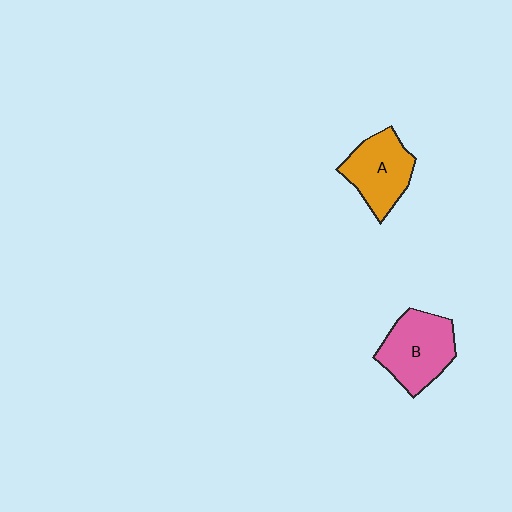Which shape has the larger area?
Shape B (pink).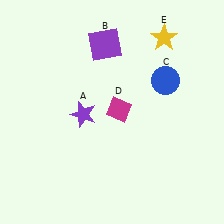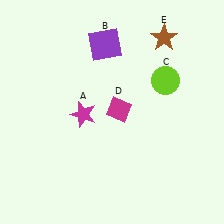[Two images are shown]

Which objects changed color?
A changed from purple to magenta. C changed from blue to lime. E changed from yellow to brown.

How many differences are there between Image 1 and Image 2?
There are 3 differences between the two images.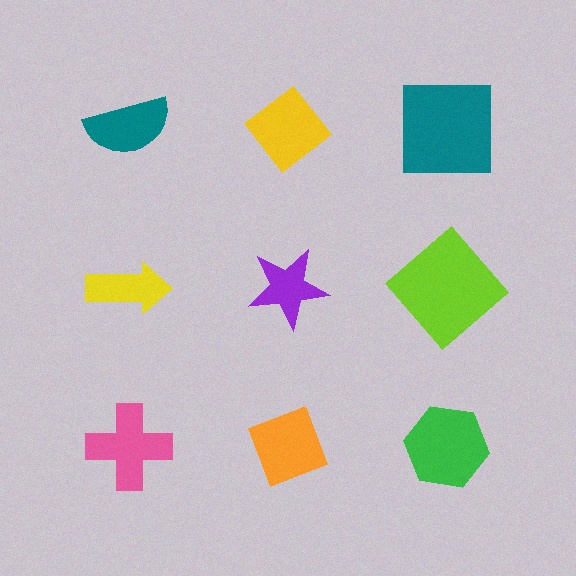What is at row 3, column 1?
A pink cross.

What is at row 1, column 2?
A yellow diamond.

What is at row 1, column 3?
A teal square.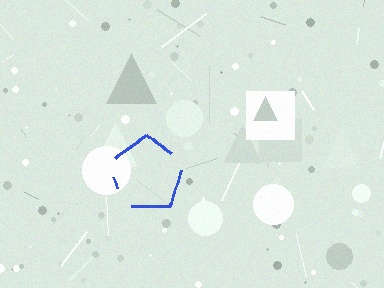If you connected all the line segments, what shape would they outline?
They would outline a pentagon.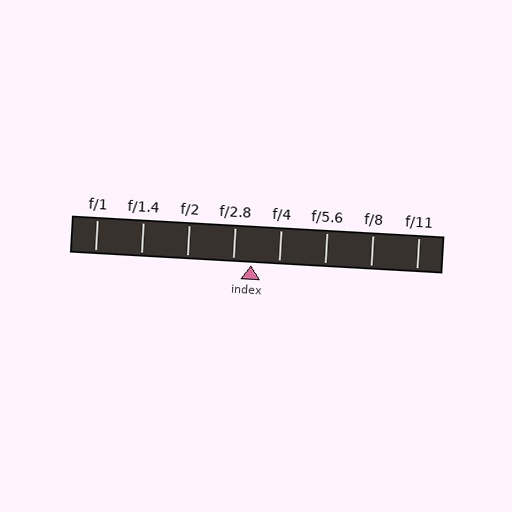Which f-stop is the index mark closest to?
The index mark is closest to f/2.8.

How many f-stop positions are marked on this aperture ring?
There are 8 f-stop positions marked.